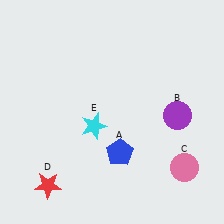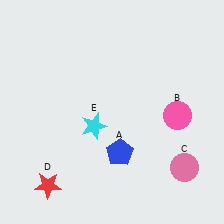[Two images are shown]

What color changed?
The circle (B) changed from purple in Image 1 to pink in Image 2.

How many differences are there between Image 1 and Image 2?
There is 1 difference between the two images.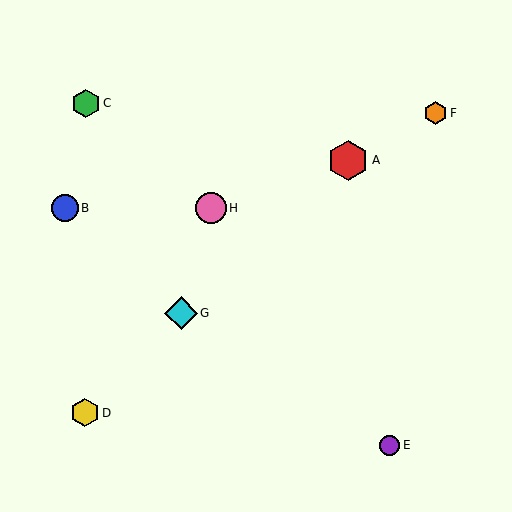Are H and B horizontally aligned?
Yes, both are at y≈208.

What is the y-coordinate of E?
Object E is at y≈445.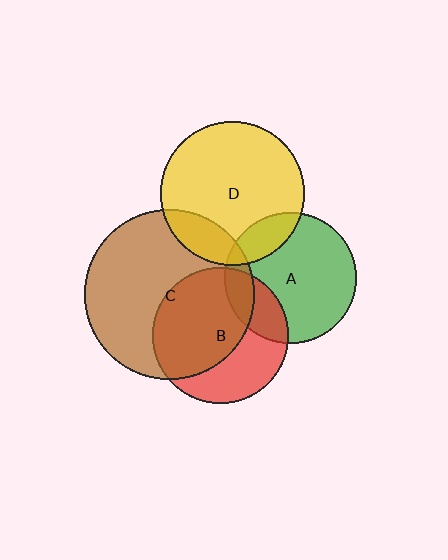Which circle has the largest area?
Circle C (brown).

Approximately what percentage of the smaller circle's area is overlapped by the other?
Approximately 15%.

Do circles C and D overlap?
Yes.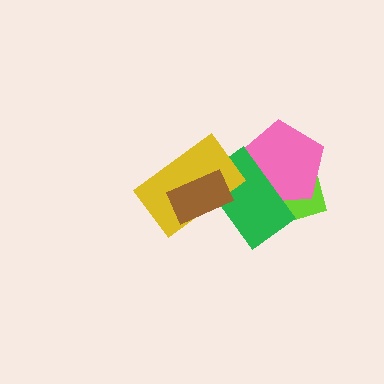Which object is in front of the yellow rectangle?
The brown rectangle is in front of the yellow rectangle.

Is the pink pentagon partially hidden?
Yes, it is partially covered by another shape.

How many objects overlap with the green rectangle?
4 objects overlap with the green rectangle.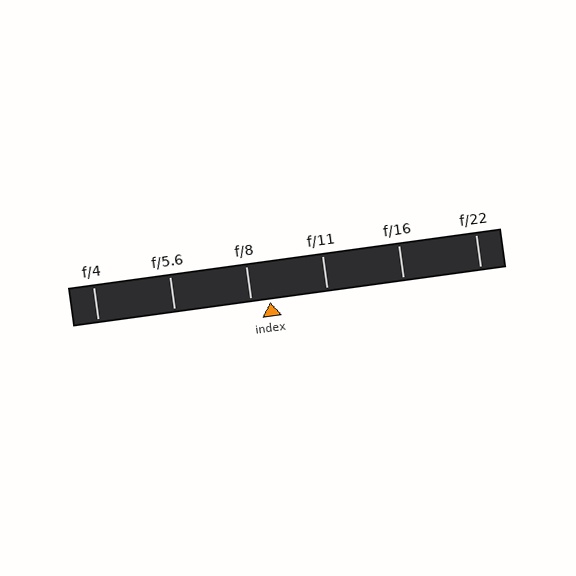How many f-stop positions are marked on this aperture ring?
There are 6 f-stop positions marked.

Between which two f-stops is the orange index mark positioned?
The index mark is between f/8 and f/11.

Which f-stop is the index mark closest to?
The index mark is closest to f/8.